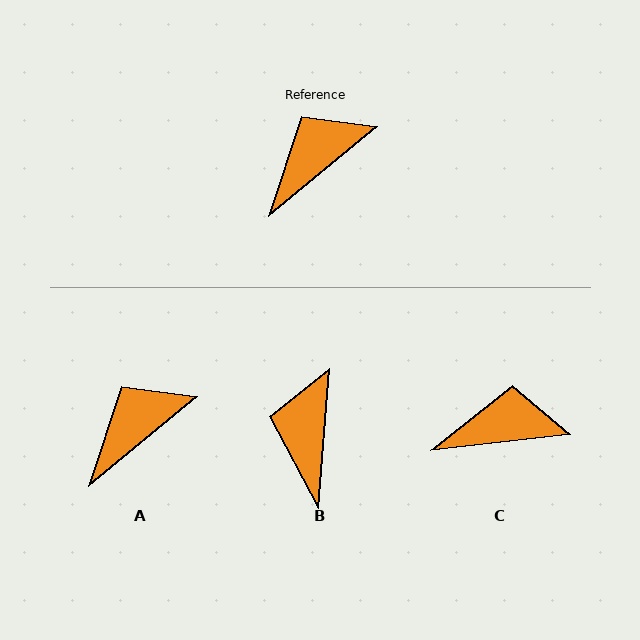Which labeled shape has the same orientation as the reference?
A.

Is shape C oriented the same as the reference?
No, it is off by about 33 degrees.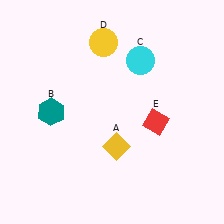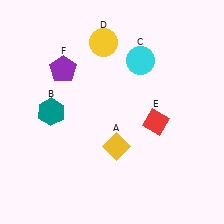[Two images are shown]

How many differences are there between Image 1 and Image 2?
There is 1 difference between the two images.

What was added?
A purple pentagon (F) was added in Image 2.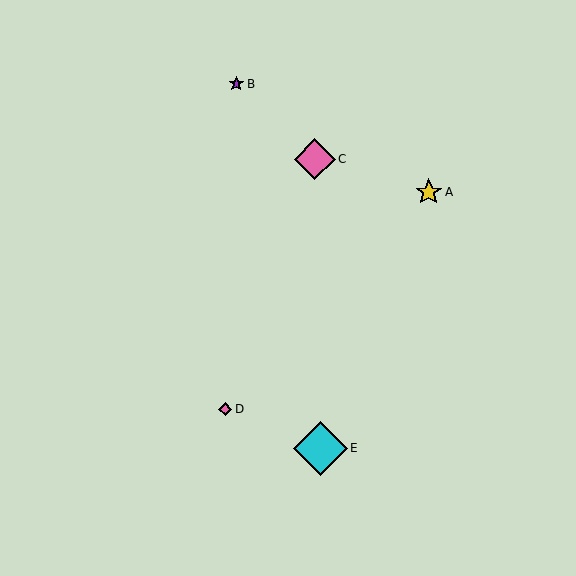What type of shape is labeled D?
Shape D is a pink diamond.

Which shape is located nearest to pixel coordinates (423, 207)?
The yellow star (labeled A) at (429, 192) is nearest to that location.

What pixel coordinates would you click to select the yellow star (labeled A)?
Click at (429, 192) to select the yellow star A.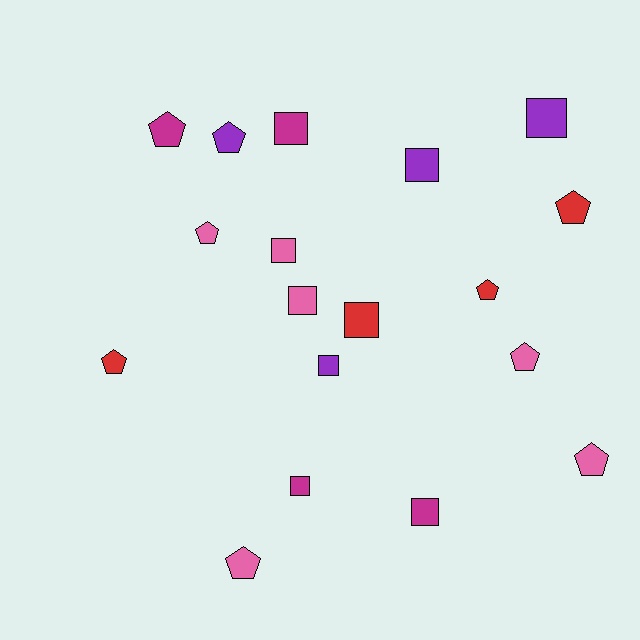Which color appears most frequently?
Pink, with 6 objects.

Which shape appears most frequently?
Pentagon, with 9 objects.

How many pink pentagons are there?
There are 4 pink pentagons.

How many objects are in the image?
There are 18 objects.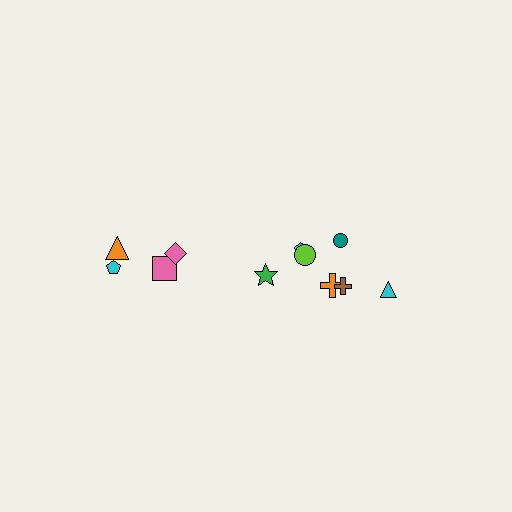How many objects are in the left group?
There are 4 objects.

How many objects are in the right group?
There are 7 objects.